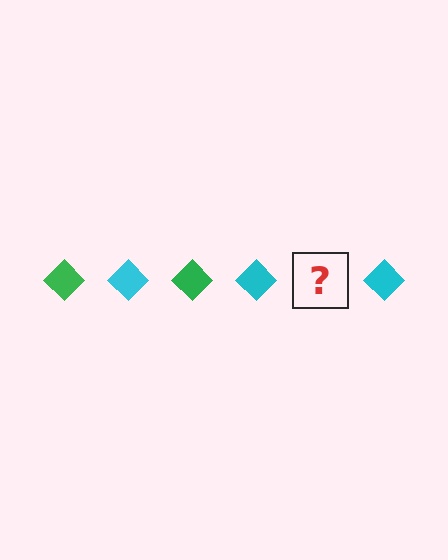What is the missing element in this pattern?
The missing element is a green diamond.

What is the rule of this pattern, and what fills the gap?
The rule is that the pattern cycles through green, cyan diamonds. The gap should be filled with a green diamond.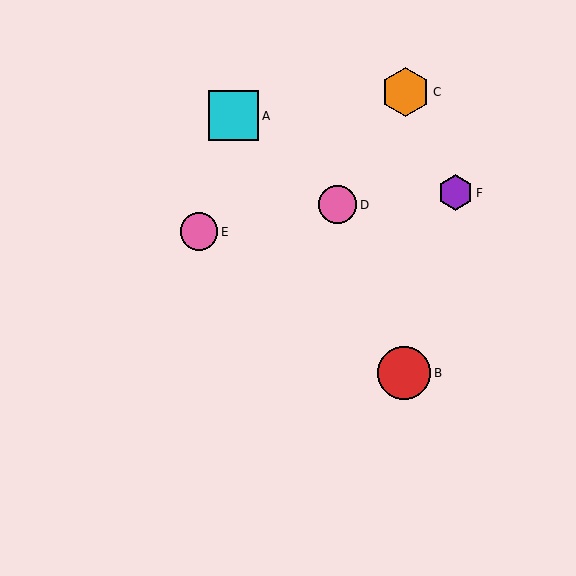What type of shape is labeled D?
Shape D is a pink circle.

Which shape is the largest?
The red circle (labeled B) is the largest.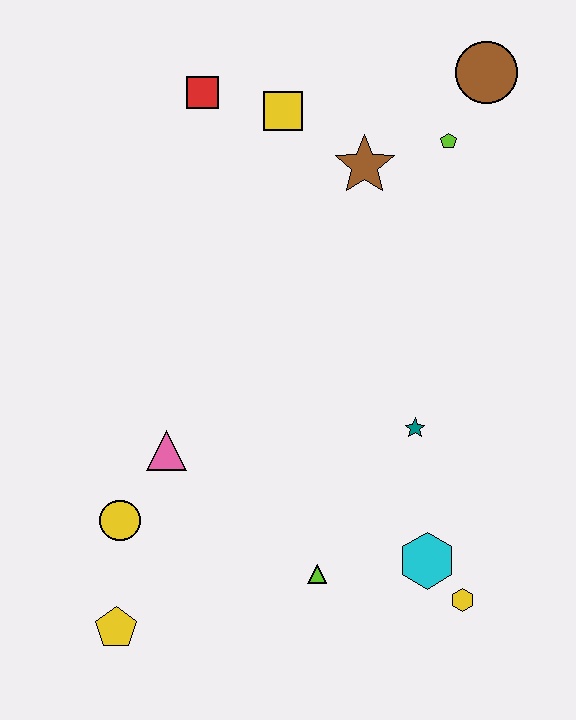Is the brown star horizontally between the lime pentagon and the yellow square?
Yes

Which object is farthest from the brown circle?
The yellow pentagon is farthest from the brown circle.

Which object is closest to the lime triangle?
The cyan hexagon is closest to the lime triangle.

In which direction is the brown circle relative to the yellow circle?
The brown circle is above the yellow circle.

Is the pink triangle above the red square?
No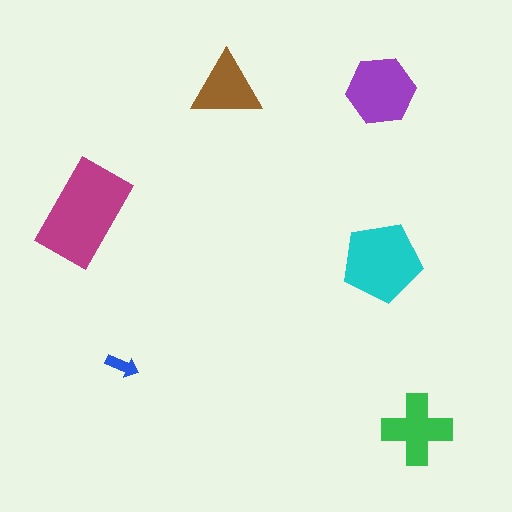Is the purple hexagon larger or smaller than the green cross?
Larger.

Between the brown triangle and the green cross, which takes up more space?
The green cross.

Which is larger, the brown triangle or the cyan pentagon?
The cyan pentagon.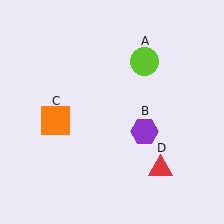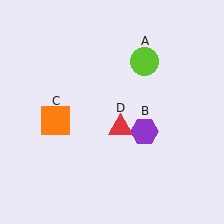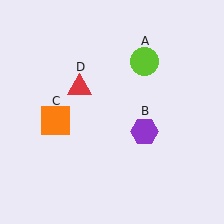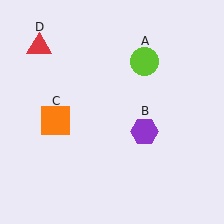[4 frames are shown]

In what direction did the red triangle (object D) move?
The red triangle (object D) moved up and to the left.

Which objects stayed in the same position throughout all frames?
Lime circle (object A) and purple hexagon (object B) and orange square (object C) remained stationary.